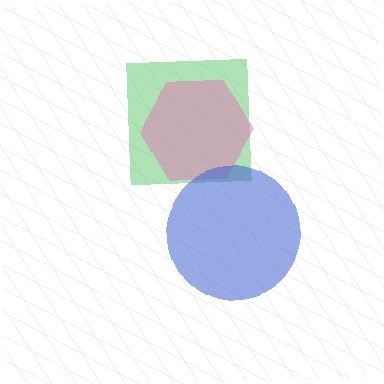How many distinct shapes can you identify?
There are 3 distinct shapes: a green square, a pink hexagon, a blue circle.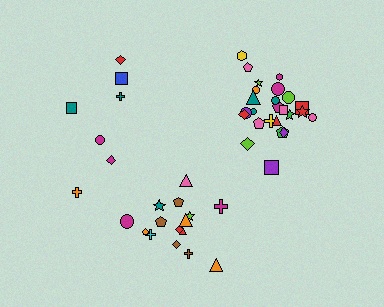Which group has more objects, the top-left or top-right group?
The top-right group.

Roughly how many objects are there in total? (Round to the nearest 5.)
Roughly 45 objects in total.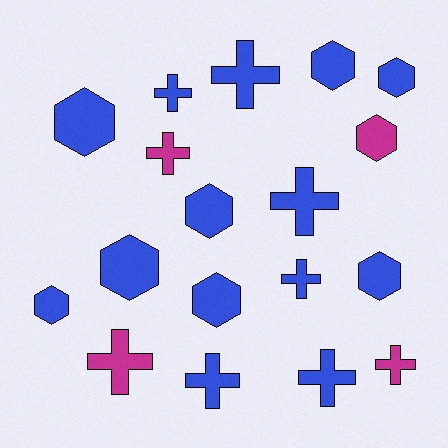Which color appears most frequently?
Blue, with 14 objects.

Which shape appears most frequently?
Hexagon, with 9 objects.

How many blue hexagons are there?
There are 8 blue hexagons.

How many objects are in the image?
There are 18 objects.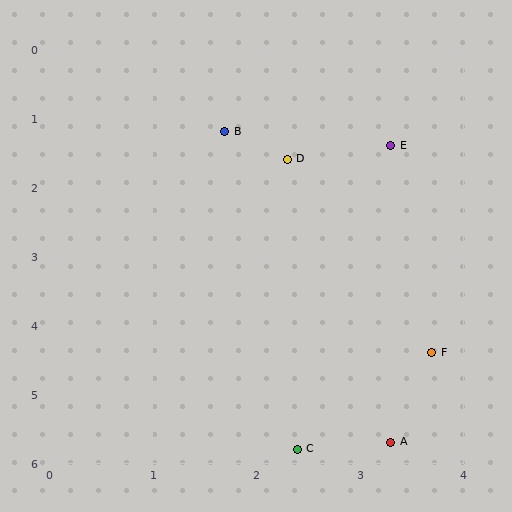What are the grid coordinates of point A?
Point A is at approximately (3.3, 5.7).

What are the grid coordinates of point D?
Point D is at approximately (2.3, 1.6).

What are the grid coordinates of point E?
Point E is at approximately (3.3, 1.4).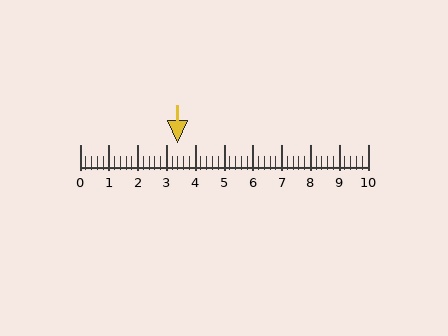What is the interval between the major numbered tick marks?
The major tick marks are spaced 1 units apart.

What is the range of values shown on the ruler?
The ruler shows values from 0 to 10.